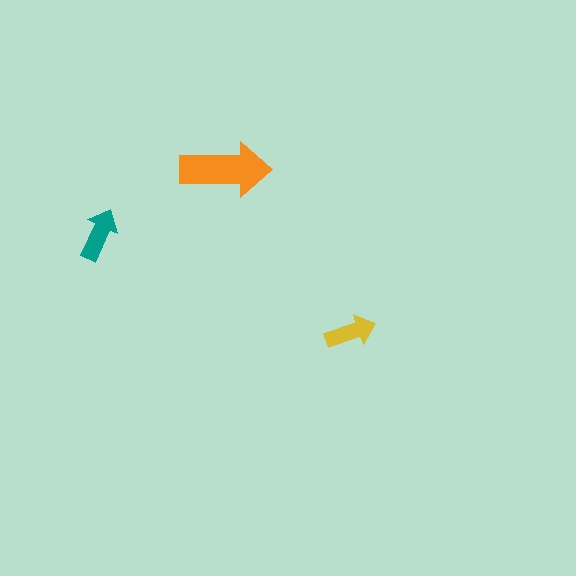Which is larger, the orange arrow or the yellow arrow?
The orange one.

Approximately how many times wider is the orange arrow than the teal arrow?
About 1.5 times wider.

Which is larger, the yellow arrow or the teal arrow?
The teal one.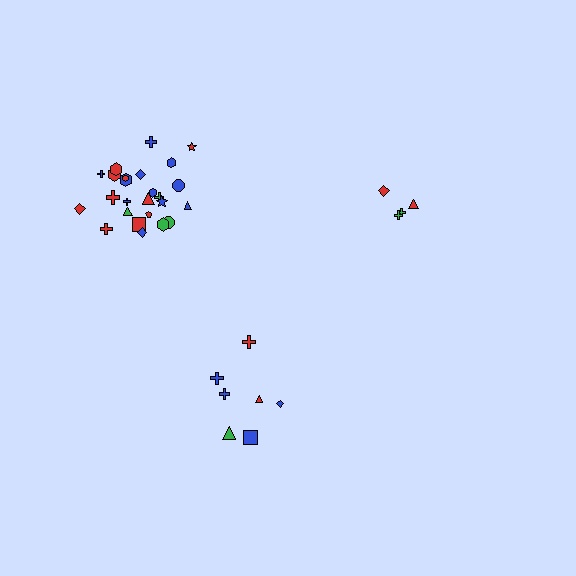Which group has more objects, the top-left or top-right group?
The top-left group.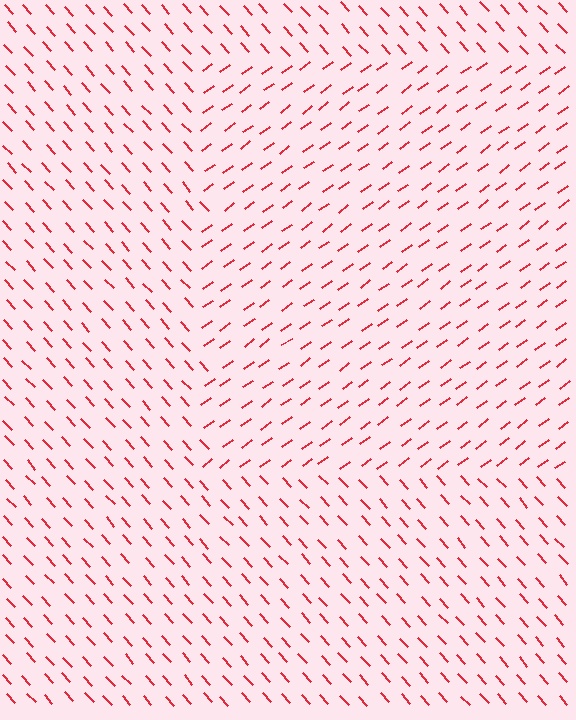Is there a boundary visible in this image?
Yes, there is a texture boundary formed by a change in line orientation.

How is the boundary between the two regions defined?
The boundary is defined purely by a change in line orientation (approximately 84 degrees difference). All lines are the same color and thickness.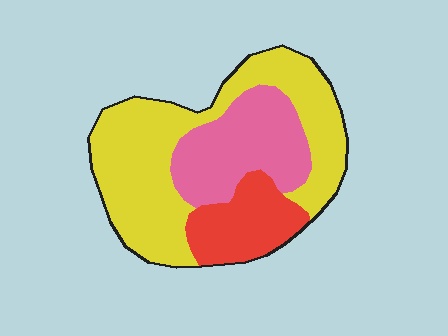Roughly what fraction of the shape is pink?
Pink covers about 25% of the shape.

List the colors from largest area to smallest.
From largest to smallest: yellow, pink, red.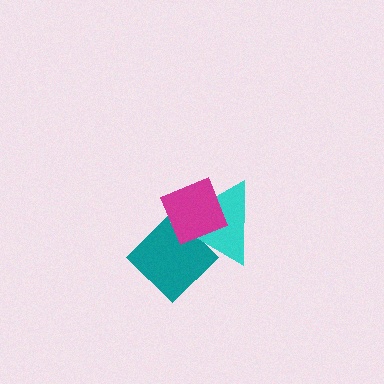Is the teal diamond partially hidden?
Yes, it is partially covered by another shape.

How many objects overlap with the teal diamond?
2 objects overlap with the teal diamond.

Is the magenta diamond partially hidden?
No, no other shape covers it.